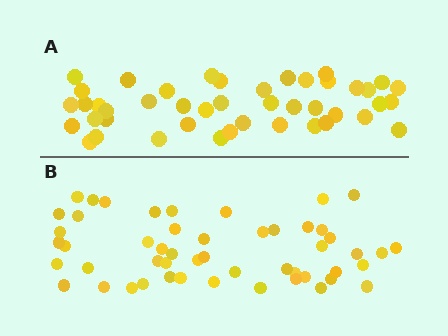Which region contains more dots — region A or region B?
Region B (the bottom region) has more dots.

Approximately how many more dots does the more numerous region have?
Region B has roughly 8 or so more dots than region A.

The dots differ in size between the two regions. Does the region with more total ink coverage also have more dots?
No. Region A has more total ink coverage because its dots are larger, but region B actually contains more individual dots. Total area can be misleading — the number of items is what matters here.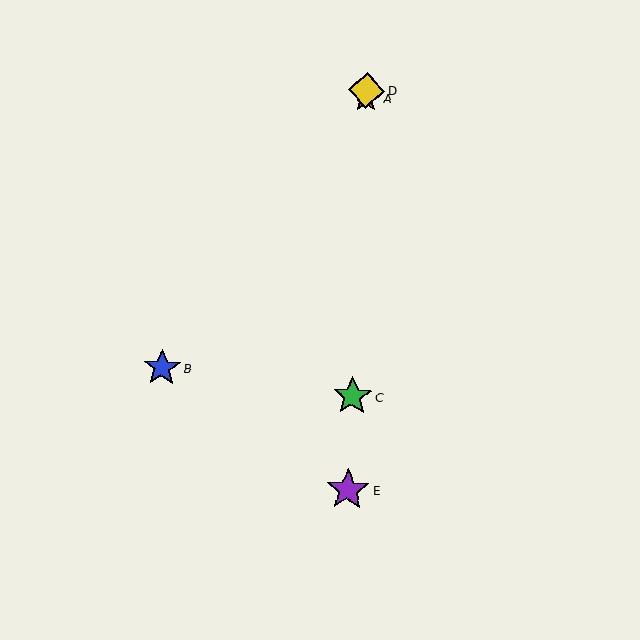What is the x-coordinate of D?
Object D is at x≈367.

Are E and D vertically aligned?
Yes, both are at x≈348.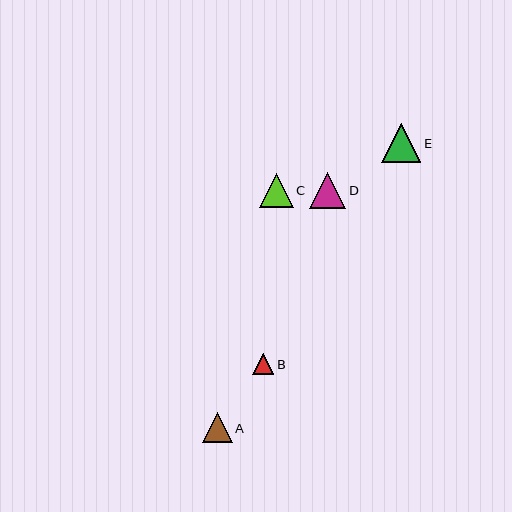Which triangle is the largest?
Triangle E is the largest with a size of approximately 39 pixels.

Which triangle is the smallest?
Triangle B is the smallest with a size of approximately 21 pixels.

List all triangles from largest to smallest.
From largest to smallest: E, D, C, A, B.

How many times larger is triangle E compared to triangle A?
Triangle E is approximately 1.3 times the size of triangle A.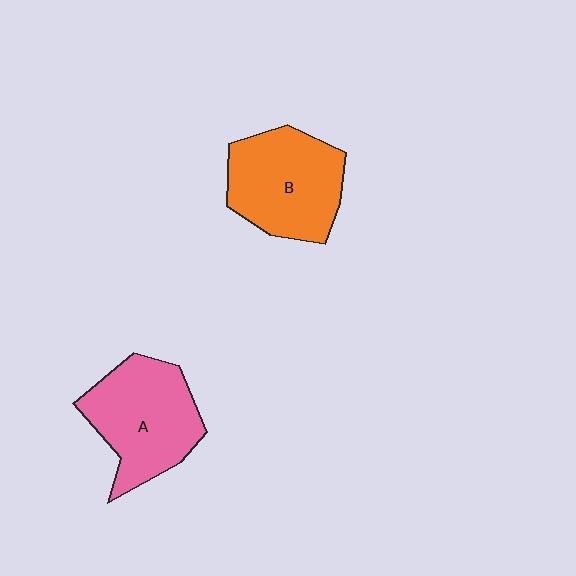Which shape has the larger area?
Shape A (pink).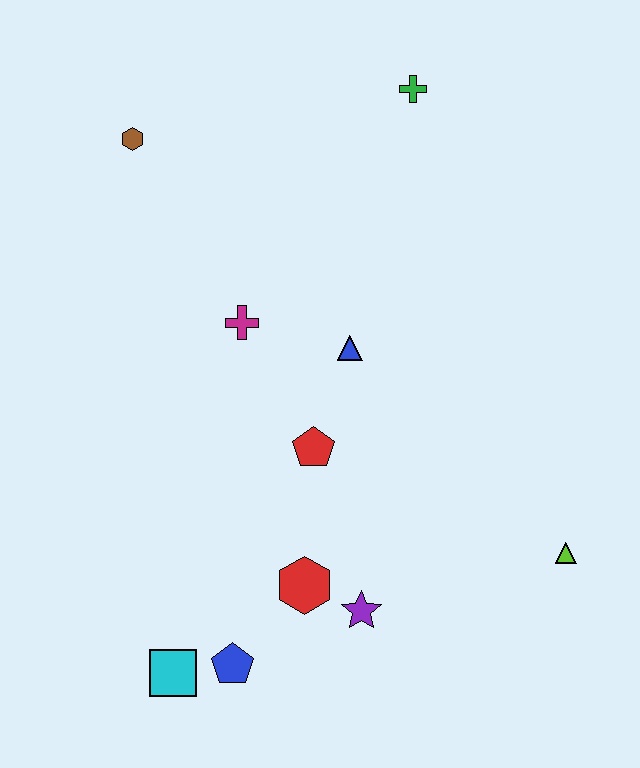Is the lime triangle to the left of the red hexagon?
No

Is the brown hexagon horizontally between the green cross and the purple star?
No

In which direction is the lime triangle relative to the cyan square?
The lime triangle is to the right of the cyan square.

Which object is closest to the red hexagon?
The purple star is closest to the red hexagon.